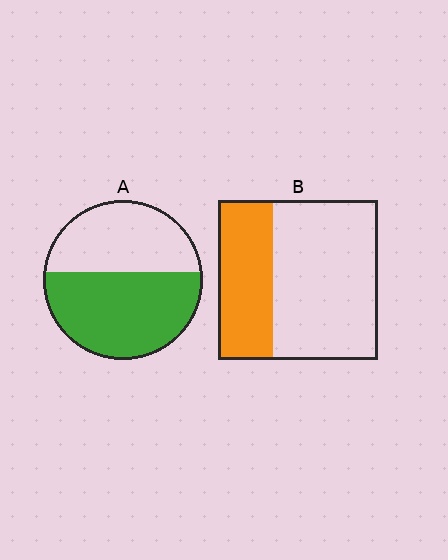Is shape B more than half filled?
No.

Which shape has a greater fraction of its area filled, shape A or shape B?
Shape A.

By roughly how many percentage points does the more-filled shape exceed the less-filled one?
By roughly 20 percentage points (A over B).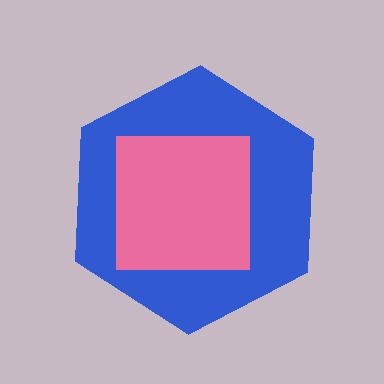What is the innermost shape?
The pink square.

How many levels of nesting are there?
2.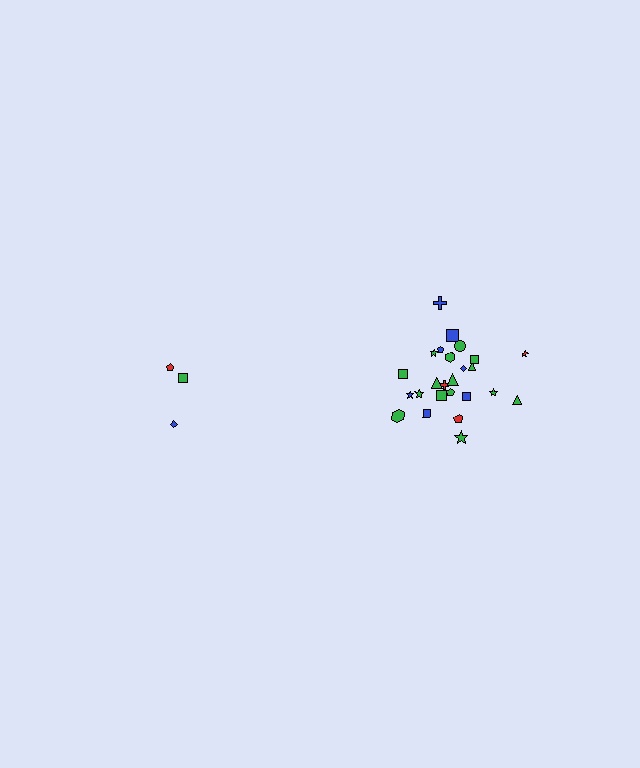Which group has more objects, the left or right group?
The right group.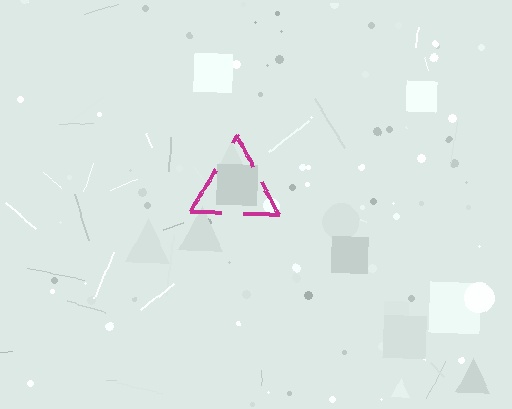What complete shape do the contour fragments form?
The contour fragments form a triangle.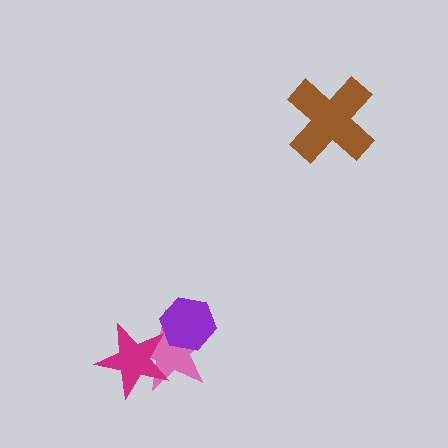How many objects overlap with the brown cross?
0 objects overlap with the brown cross.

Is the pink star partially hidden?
Yes, it is partially covered by another shape.